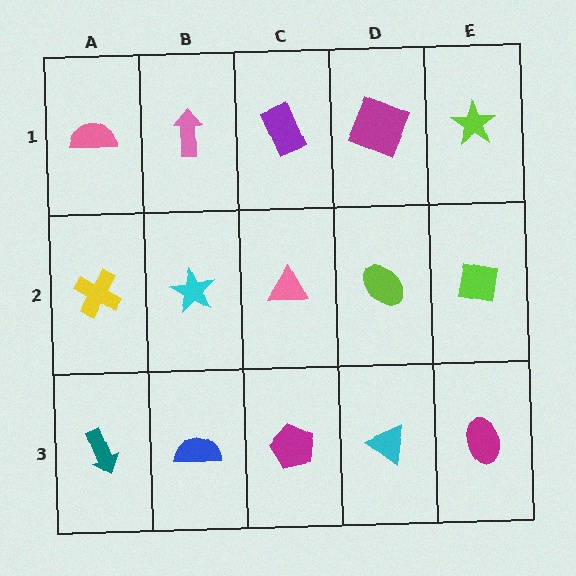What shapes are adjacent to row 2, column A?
A pink semicircle (row 1, column A), a teal arrow (row 3, column A), a cyan star (row 2, column B).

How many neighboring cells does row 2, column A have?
3.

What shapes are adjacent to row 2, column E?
A lime star (row 1, column E), a magenta ellipse (row 3, column E), a lime ellipse (row 2, column D).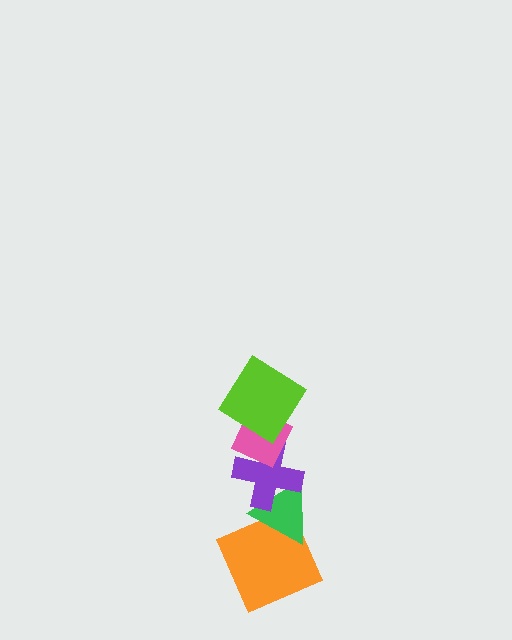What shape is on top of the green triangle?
The purple cross is on top of the green triangle.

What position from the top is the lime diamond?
The lime diamond is 1st from the top.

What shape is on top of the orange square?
The green triangle is on top of the orange square.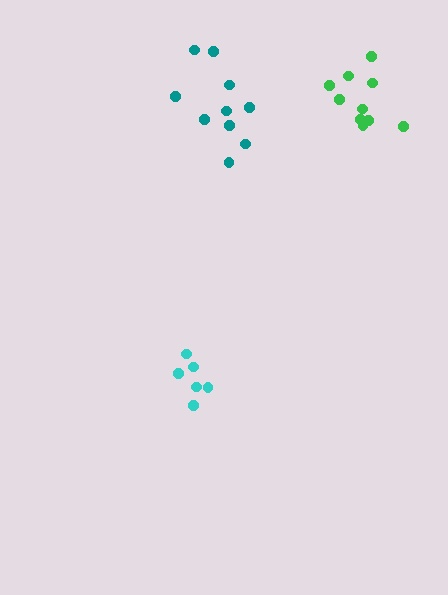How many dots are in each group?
Group 1: 10 dots, Group 2: 6 dots, Group 3: 10 dots (26 total).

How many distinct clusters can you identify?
There are 3 distinct clusters.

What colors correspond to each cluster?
The clusters are colored: teal, cyan, green.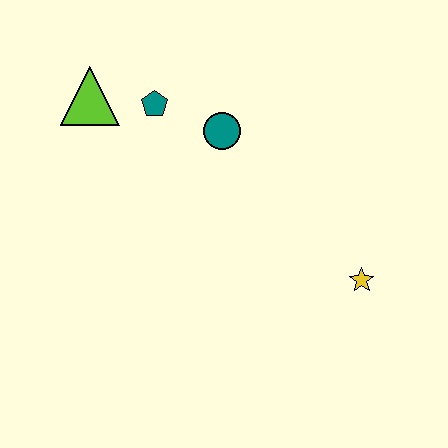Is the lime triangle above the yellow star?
Yes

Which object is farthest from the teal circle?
The yellow star is farthest from the teal circle.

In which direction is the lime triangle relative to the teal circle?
The lime triangle is to the left of the teal circle.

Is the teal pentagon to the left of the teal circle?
Yes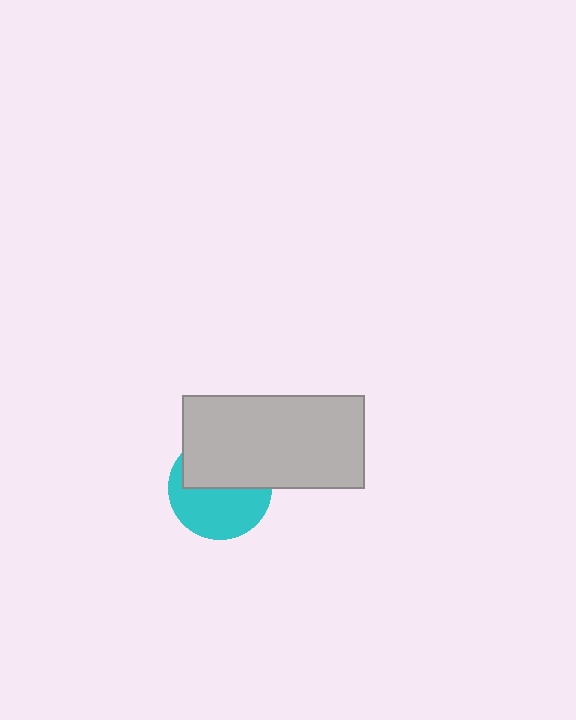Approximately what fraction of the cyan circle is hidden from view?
Roughly 48% of the cyan circle is hidden behind the light gray rectangle.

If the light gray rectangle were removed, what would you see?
You would see the complete cyan circle.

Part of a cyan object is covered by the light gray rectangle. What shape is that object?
It is a circle.